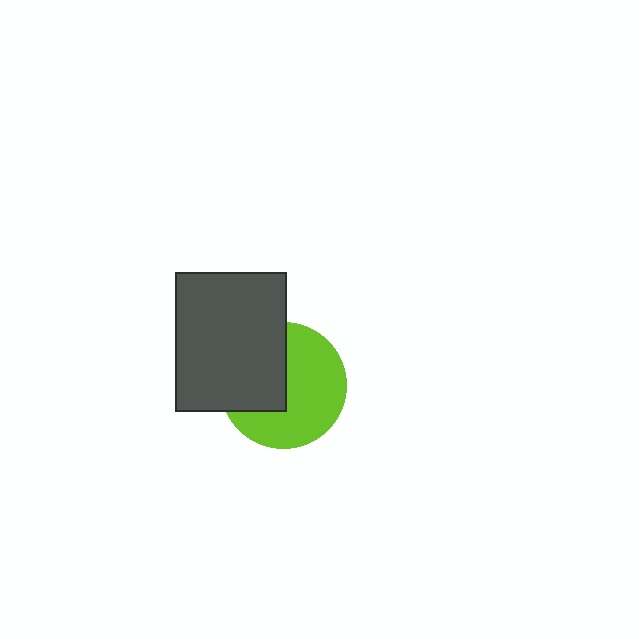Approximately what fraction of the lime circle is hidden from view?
Roughly 41% of the lime circle is hidden behind the dark gray rectangle.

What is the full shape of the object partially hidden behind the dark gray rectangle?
The partially hidden object is a lime circle.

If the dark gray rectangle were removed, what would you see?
You would see the complete lime circle.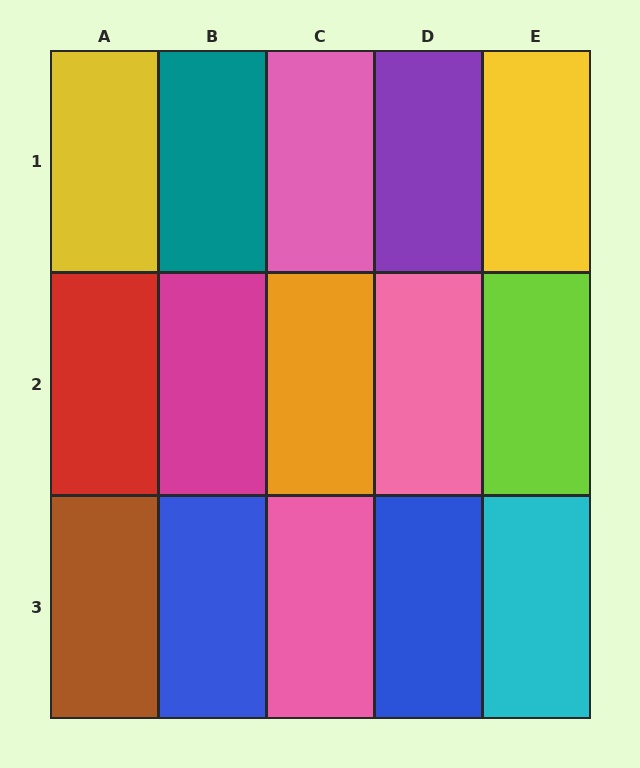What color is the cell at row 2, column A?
Red.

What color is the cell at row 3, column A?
Brown.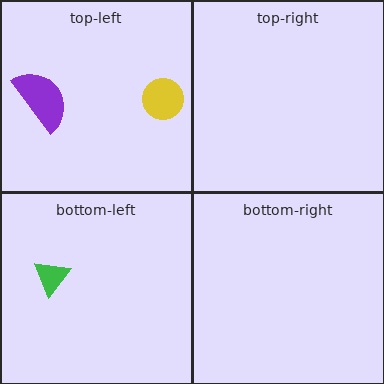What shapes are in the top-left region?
The purple semicircle, the yellow circle.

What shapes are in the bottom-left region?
The green triangle.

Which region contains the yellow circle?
The top-left region.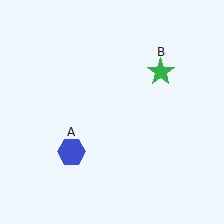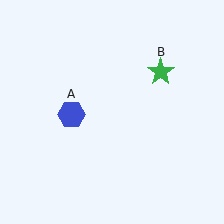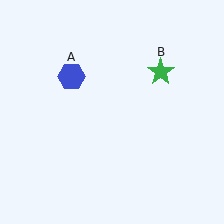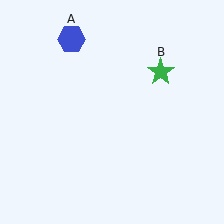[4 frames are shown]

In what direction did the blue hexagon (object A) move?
The blue hexagon (object A) moved up.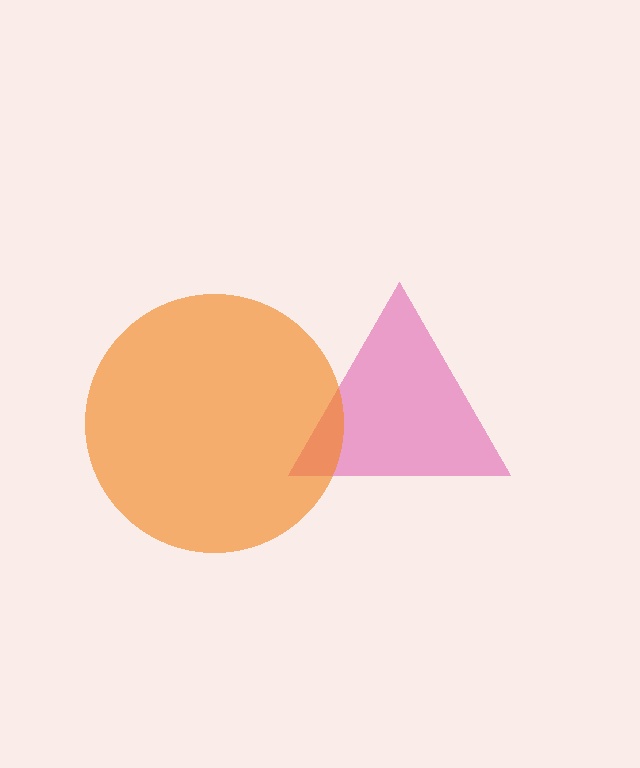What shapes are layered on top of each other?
The layered shapes are: a pink triangle, an orange circle.